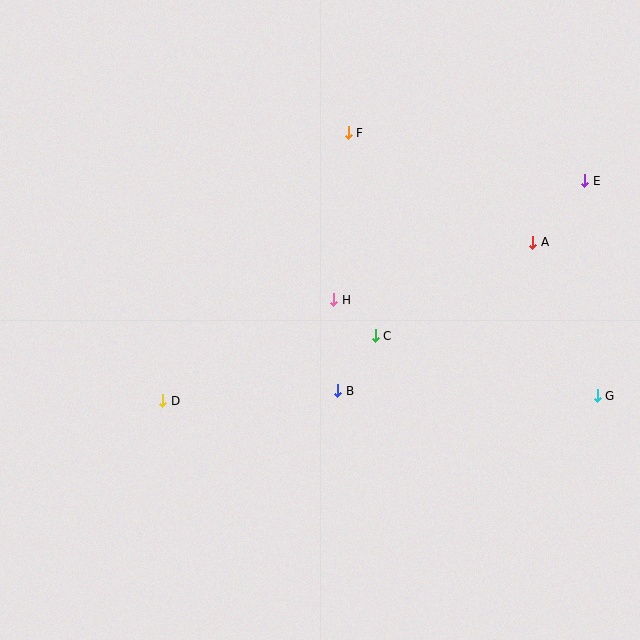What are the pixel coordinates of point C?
Point C is at (375, 336).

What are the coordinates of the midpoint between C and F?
The midpoint between C and F is at (362, 234).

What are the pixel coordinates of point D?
Point D is at (163, 401).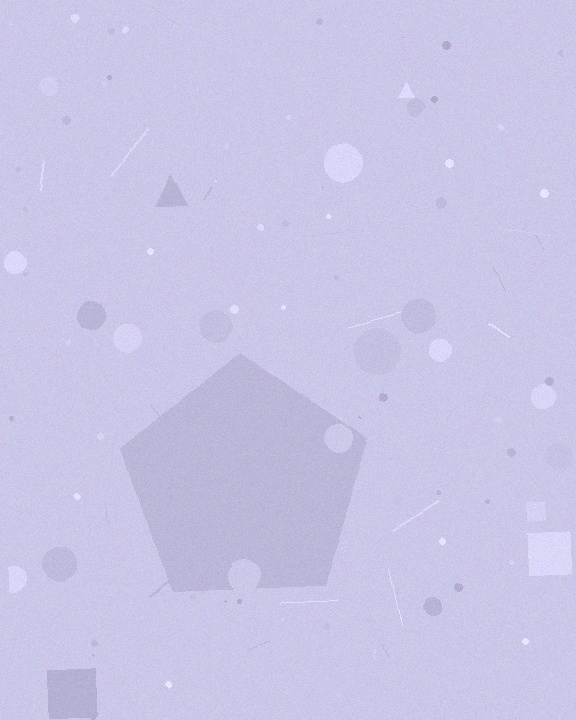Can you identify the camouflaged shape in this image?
The camouflaged shape is a pentagon.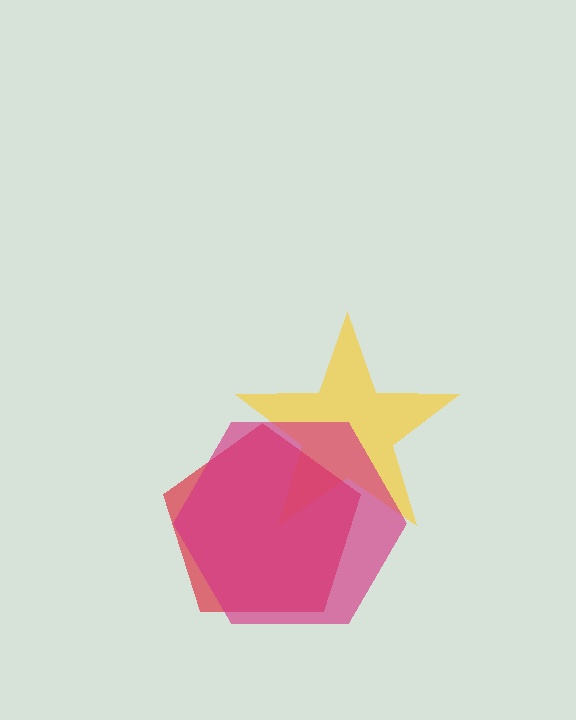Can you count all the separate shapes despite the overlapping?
Yes, there are 3 separate shapes.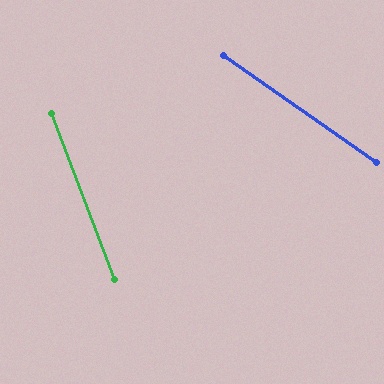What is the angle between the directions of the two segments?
Approximately 34 degrees.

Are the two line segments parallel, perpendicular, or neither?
Neither parallel nor perpendicular — they differ by about 34°.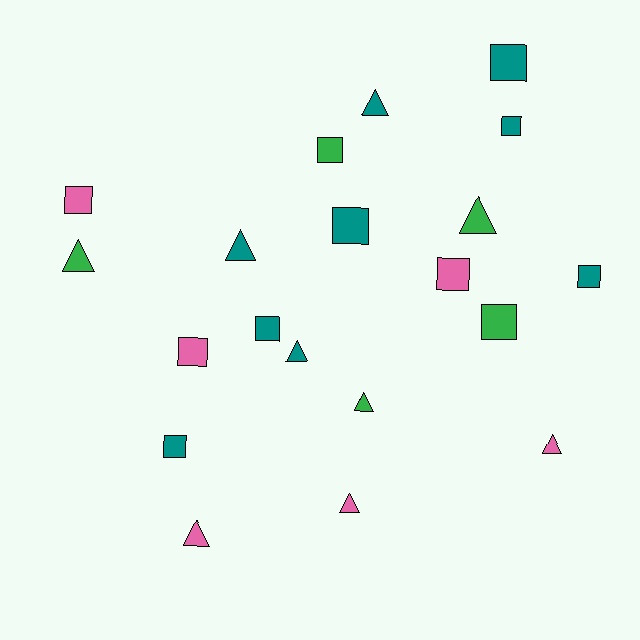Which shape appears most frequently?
Square, with 11 objects.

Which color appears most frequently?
Teal, with 9 objects.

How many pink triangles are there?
There are 3 pink triangles.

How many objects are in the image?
There are 20 objects.